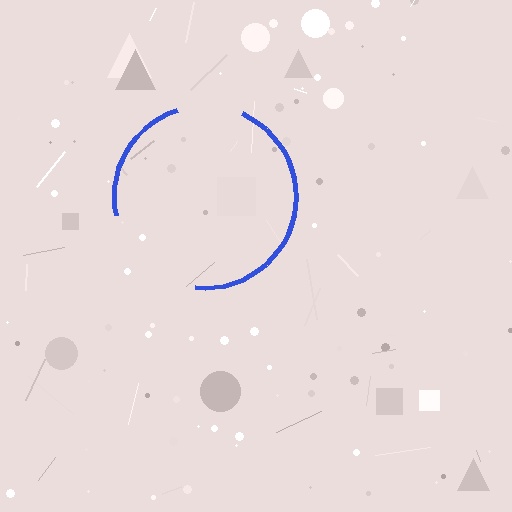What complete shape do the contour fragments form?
The contour fragments form a circle.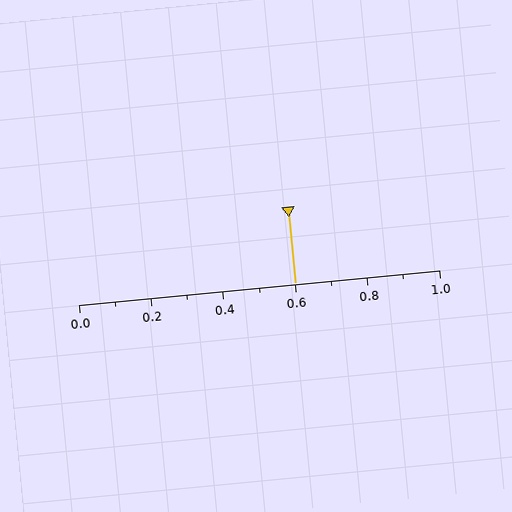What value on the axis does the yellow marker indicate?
The marker indicates approximately 0.6.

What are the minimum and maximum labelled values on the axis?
The axis runs from 0.0 to 1.0.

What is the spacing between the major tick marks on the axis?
The major ticks are spaced 0.2 apart.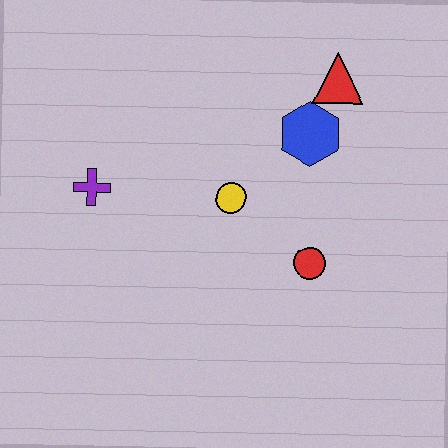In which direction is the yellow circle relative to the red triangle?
The yellow circle is below the red triangle.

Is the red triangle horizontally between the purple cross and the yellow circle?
No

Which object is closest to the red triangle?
The blue hexagon is closest to the red triangle.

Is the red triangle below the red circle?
No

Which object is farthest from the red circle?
The purple cross is farthest from the red circle.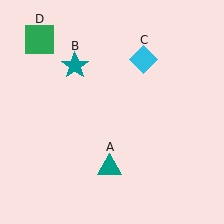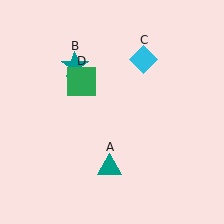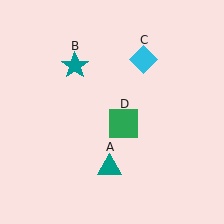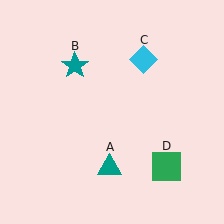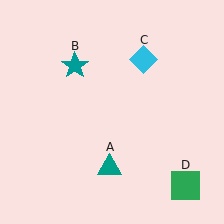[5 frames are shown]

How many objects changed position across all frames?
1 object changed position: green square (object D).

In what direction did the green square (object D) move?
The green square (object D) moved down and to the right.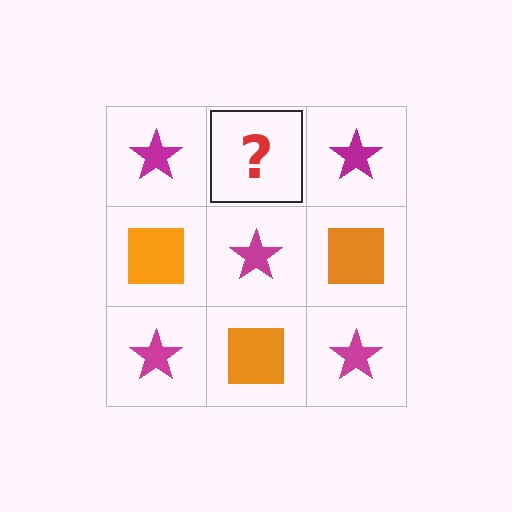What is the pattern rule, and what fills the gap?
The rule is that it alternates magenta star and orange square in a checkerboard pattern. The gap should be filled with an orange square.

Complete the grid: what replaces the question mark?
The question mark should be replaced with an orange square.